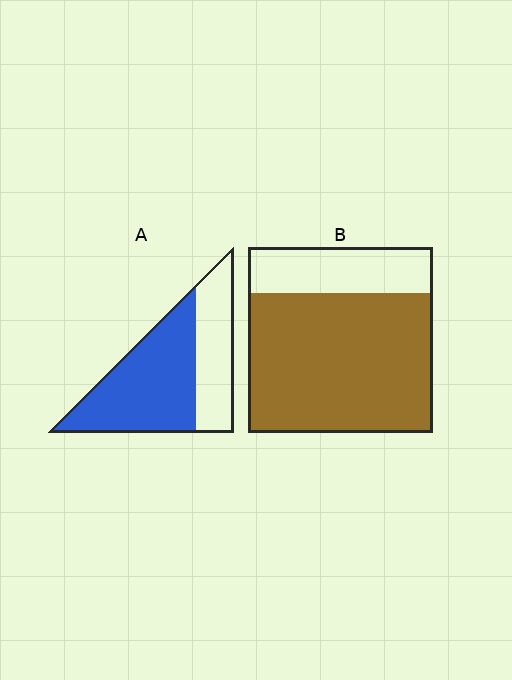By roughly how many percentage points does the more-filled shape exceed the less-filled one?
By roughly 10 percentage points (B over A).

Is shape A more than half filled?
Yes.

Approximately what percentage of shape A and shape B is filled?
A is approximately 65% and B is approximately 75%.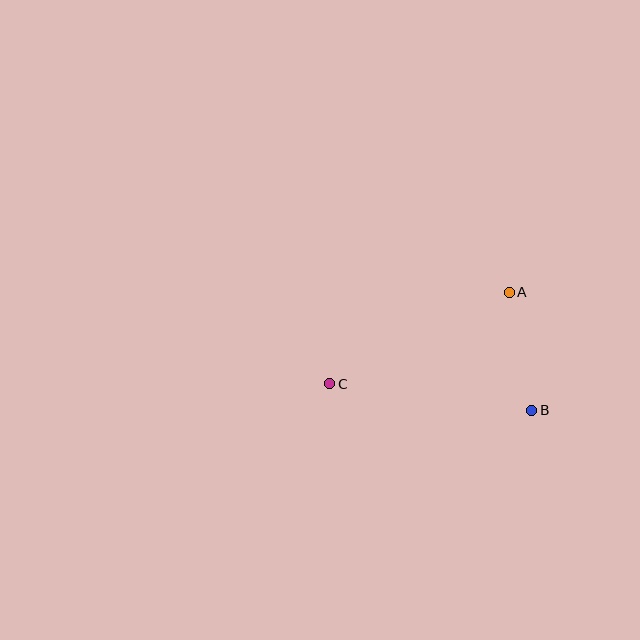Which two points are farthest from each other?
Points B and C are farthest from each other.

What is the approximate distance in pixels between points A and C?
The distance between A and C is approximately 202 pixels.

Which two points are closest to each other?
Points A and B are closest to each other.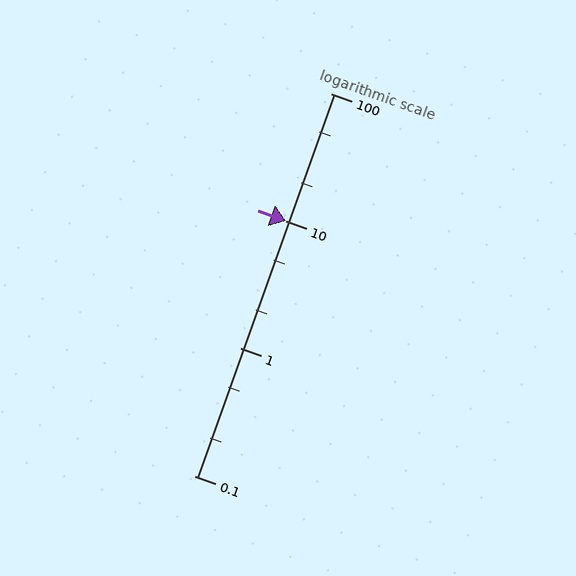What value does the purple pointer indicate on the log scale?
The pointer indicates approximately 10.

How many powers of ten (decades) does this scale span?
The scale spans 3 decades, from 0.1 to 100.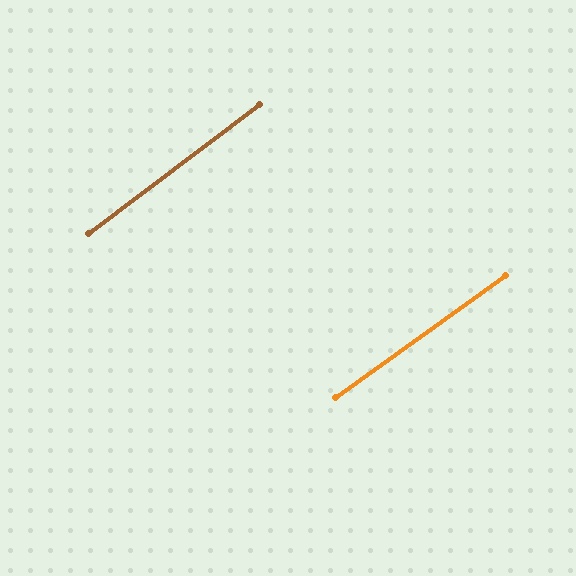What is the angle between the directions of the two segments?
Approximately 1 degree.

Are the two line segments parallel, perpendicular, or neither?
Parallel — their directions differ by only 1.1°.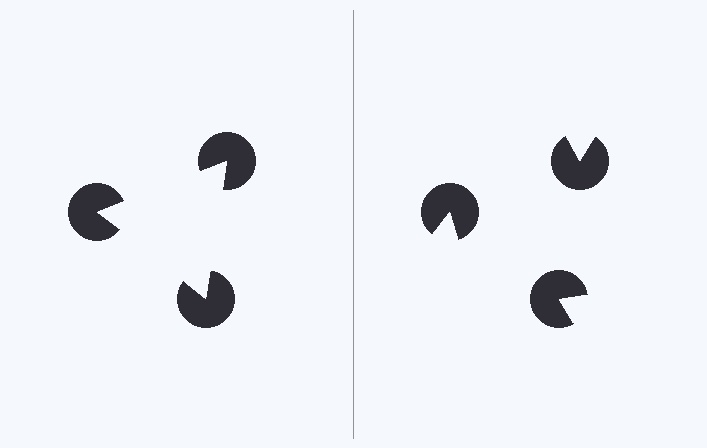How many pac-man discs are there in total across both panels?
6 — 3 on each side.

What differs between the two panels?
The pac-man discs are positioned identically on both sides; only the wedge orientations differ. On the left they align to a triangle; on the right they are misaligned.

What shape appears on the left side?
An illusory triangle.